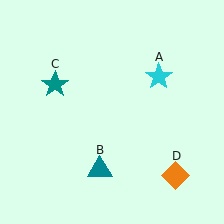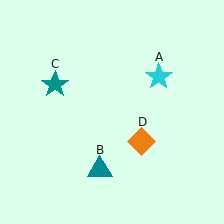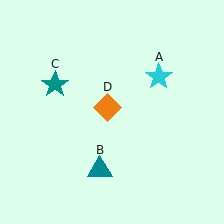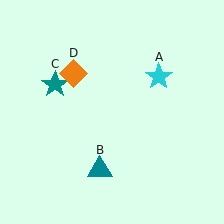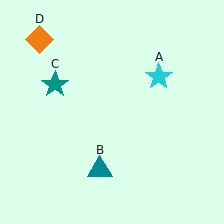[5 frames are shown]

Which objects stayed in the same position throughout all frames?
Cyan star (object A) and teal triangle (object B) and teal star (object C) remained stationary.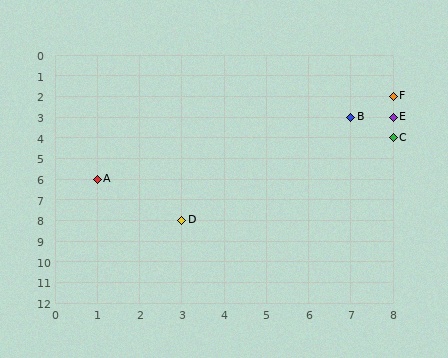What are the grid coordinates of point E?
Point E is at grid coordinates (8, 3).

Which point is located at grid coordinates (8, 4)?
Point C is at (8, 4).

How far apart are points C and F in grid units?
Points C and F are 2 rows apart.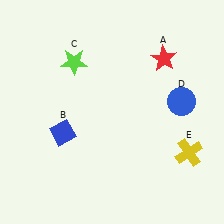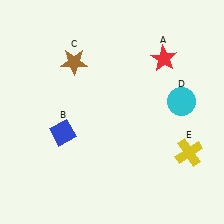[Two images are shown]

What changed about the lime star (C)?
In Image 1, C is lime. In Image 2, it changed to brown.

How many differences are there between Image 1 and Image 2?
There are 2 differences between the two images.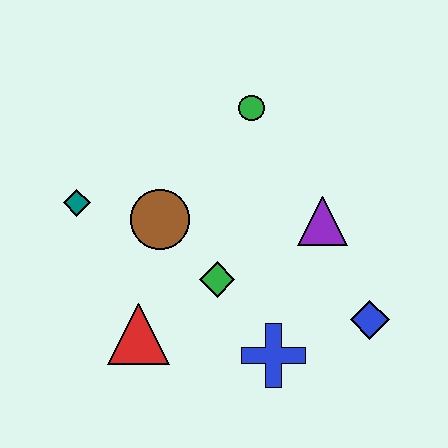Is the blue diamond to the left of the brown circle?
No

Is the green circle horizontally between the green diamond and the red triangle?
No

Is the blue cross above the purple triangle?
No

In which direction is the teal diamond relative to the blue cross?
The teal diamond is to the left of the blue cross.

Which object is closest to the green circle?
The purple triangle is closest to the green circle.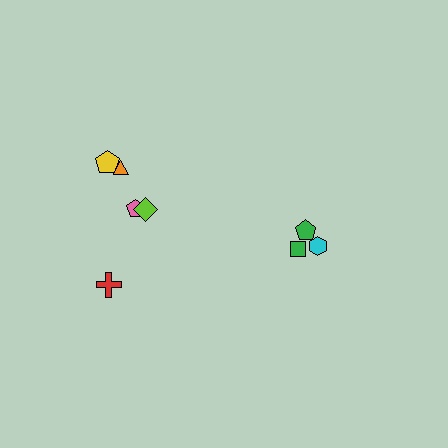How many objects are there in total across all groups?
There are 8 objects.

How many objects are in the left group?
There are 5 objects.